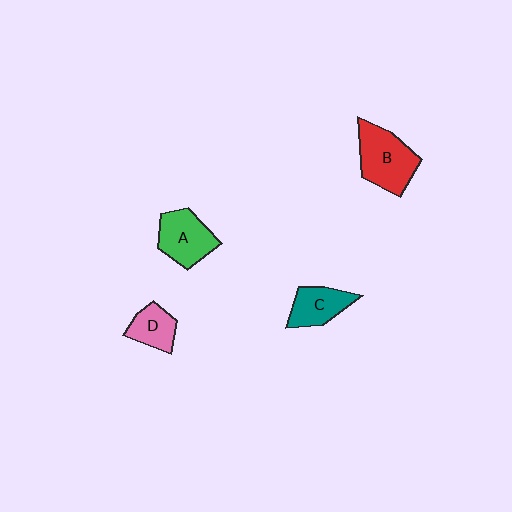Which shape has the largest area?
Shape B (red).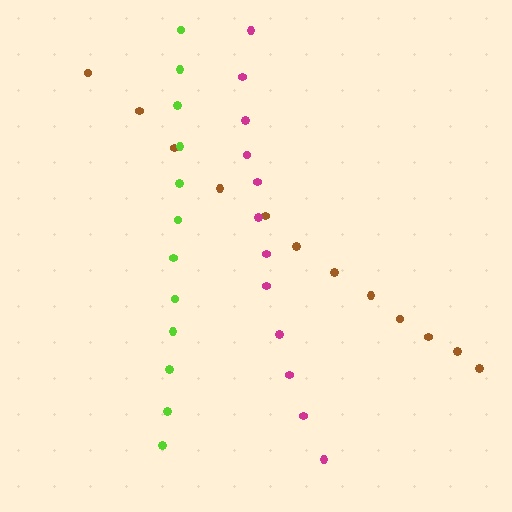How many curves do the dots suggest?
There are 3 distinct paths.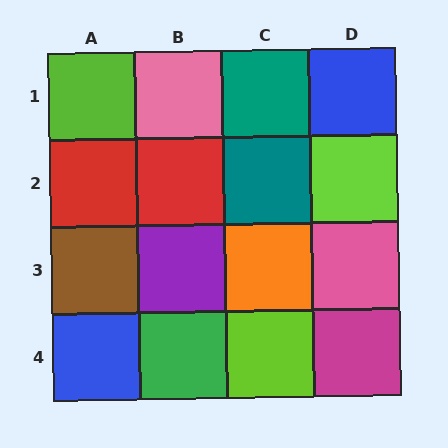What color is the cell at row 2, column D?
Lime.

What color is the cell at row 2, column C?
Teal.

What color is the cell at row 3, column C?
Orange.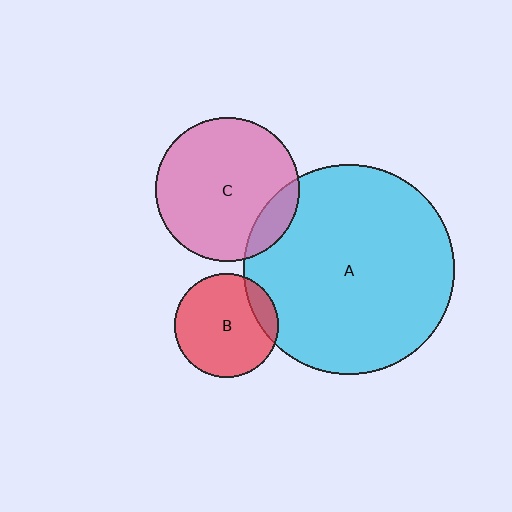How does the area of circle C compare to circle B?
Approximately 1.9 times.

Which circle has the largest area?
Circle A (cyan).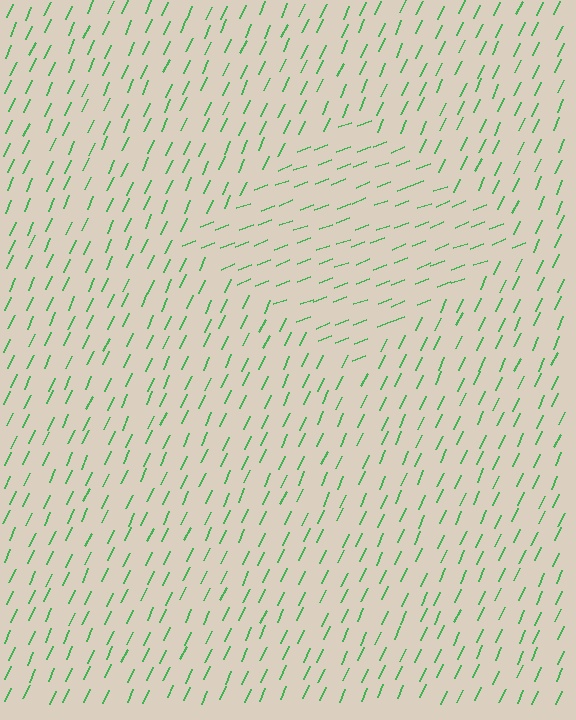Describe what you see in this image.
The image is filled with small green line segments. A diamond region in the image has lines oriented differently from the surrounding lines, creating a visible texture boundary.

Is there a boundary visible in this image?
Yes, there is a texture boundary formed by a change in line orientation.